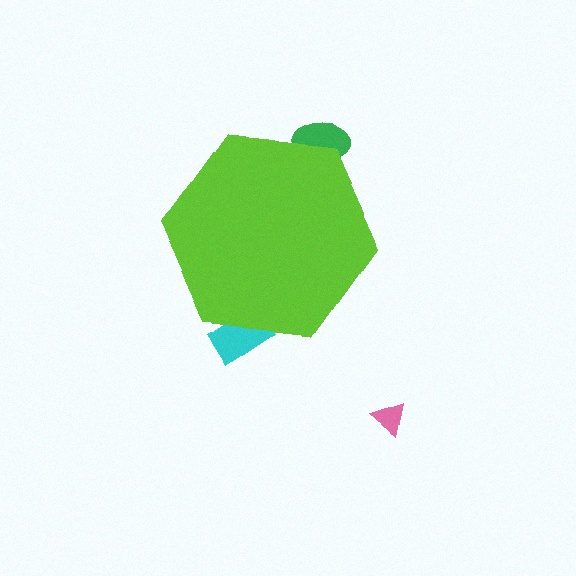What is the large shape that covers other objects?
A lime hexagon.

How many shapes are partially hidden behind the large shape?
2 shapes are partially hidden.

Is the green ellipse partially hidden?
Yes, the green ellipse is partially hidden behind the lime hexagon.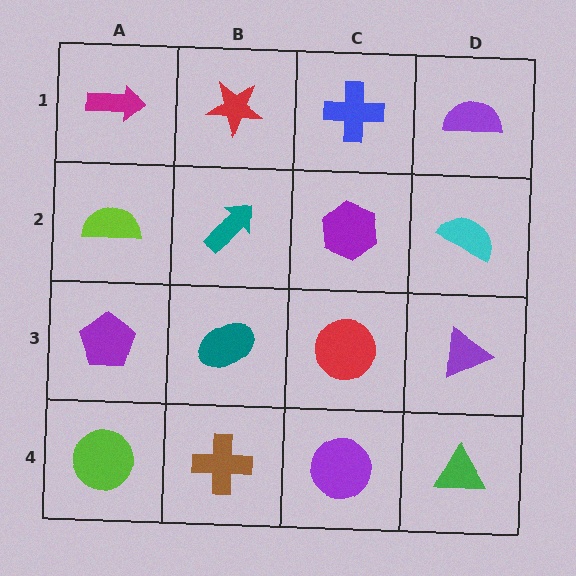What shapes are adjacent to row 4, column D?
A purple triangle (row 3, column D), a purple circle (row 4, column C).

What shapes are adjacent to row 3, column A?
A lime semicircle (row 2, column A), a lime circle (row 4, column A), a teal ellipse (row 3, column B).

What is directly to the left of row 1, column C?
A red star.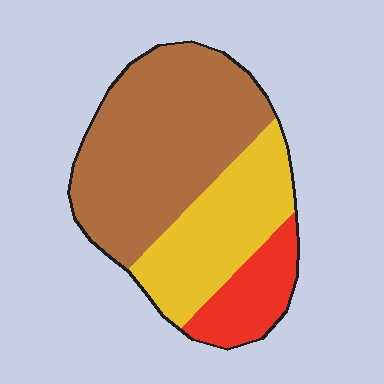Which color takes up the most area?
Brown, at roughly 55%.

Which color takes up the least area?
Red, at roughly 15%.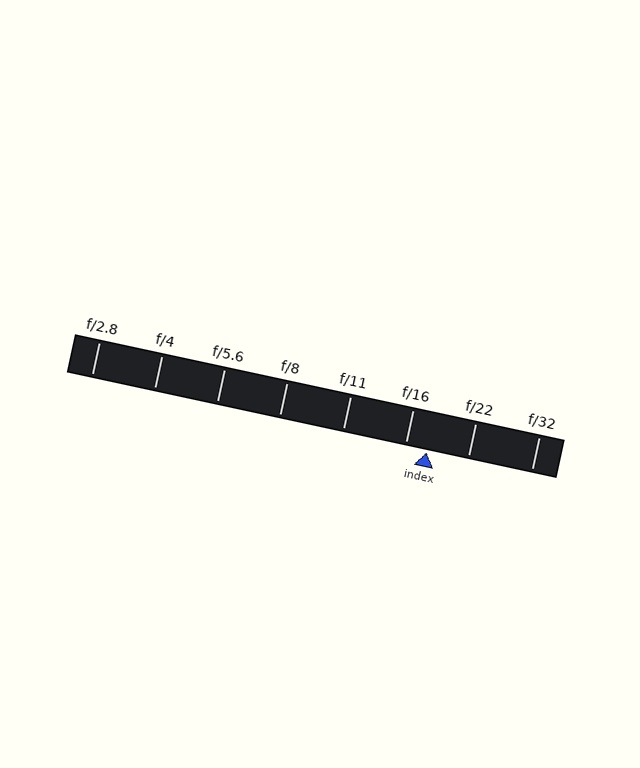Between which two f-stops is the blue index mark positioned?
The index mark is between f/16 and f/22.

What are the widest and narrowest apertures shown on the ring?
The widest aperture shown is f/2.8 and the narrowest is f/32.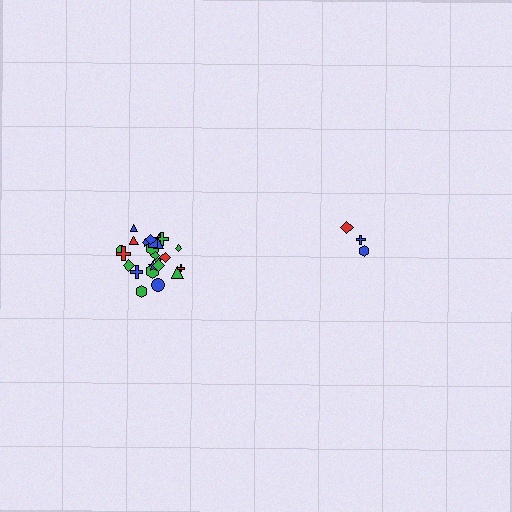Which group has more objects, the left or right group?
The left group.